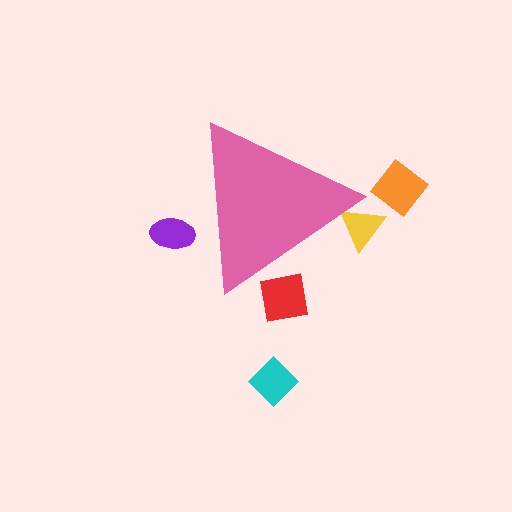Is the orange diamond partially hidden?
No, the orange diamond is fully visible.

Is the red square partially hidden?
Yes, the red square is partially hidden behind the pink triangle.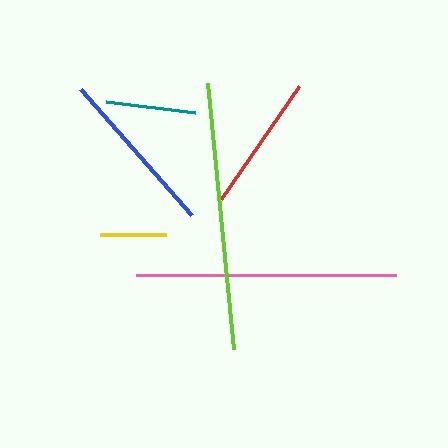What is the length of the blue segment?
The blue segment is approximately 168 pixels long.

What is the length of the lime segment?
The lime segment is approximately 267 pixels long.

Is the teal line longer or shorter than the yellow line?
The teal line is longer than the yellow line.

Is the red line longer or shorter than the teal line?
The red line is longer than the teal line.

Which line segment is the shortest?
The yellow line is the shortest at approximately 66 pixels.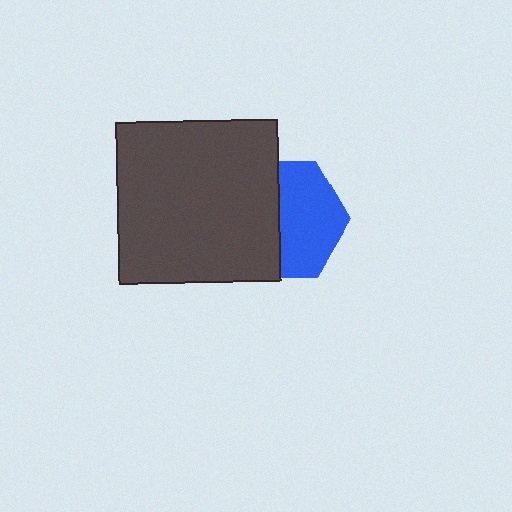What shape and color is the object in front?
The object in front is a dark gray square.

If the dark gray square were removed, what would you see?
You would see the complete blue hexagon.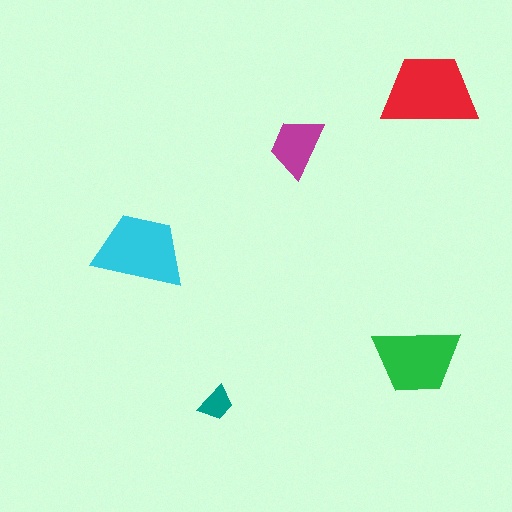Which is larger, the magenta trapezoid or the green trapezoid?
The green one.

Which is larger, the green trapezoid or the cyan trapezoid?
The cyan one.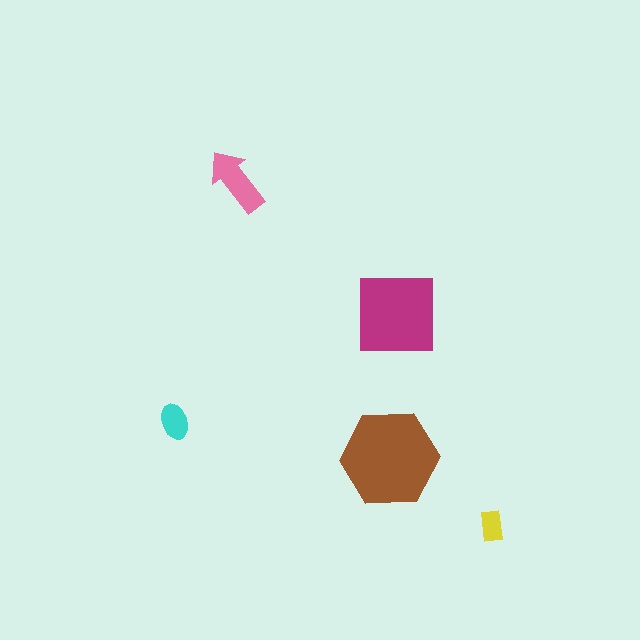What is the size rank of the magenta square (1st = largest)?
2nd.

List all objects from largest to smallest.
The brown hexagon, the magenta square, the pink arrow, the cyan ellipse, the yellow rectangle.